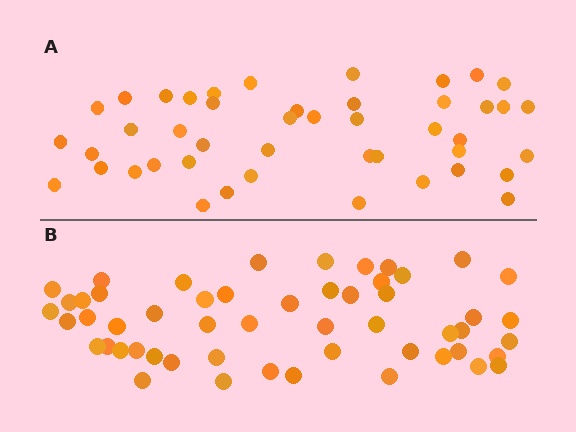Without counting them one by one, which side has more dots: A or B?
Region B (the bottom region) has more dots.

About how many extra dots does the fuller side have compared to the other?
Region B has roughly 8 or so more dots than region A.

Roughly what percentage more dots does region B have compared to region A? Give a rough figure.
About 20% more.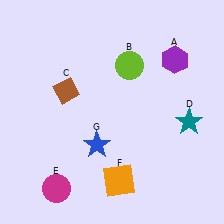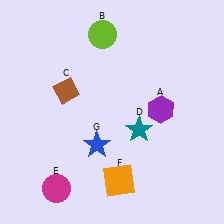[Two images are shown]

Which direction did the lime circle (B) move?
The lime circle (B) moved up.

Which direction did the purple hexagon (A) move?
The purple hexagon (A) moved down.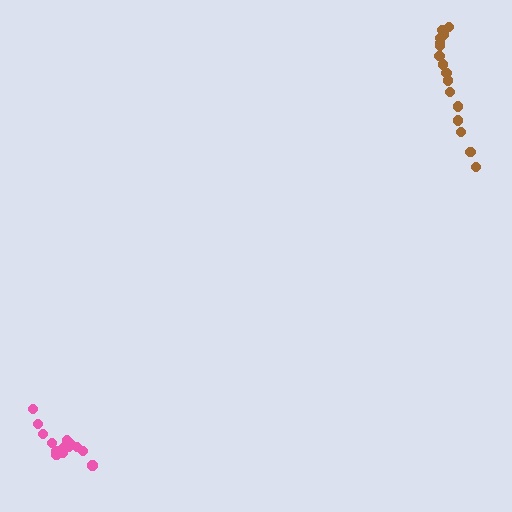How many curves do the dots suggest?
There are 2 distinct paths.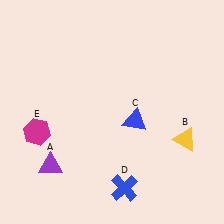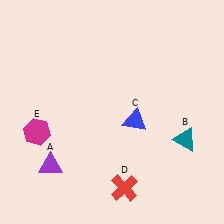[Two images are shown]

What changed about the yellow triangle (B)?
In Image 1, B is yellow. In Image 2, it changed to teal.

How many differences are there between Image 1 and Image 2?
There are 2 differences between the two images.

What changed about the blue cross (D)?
In Image 1, D is blue. In Image 2, it changed to red.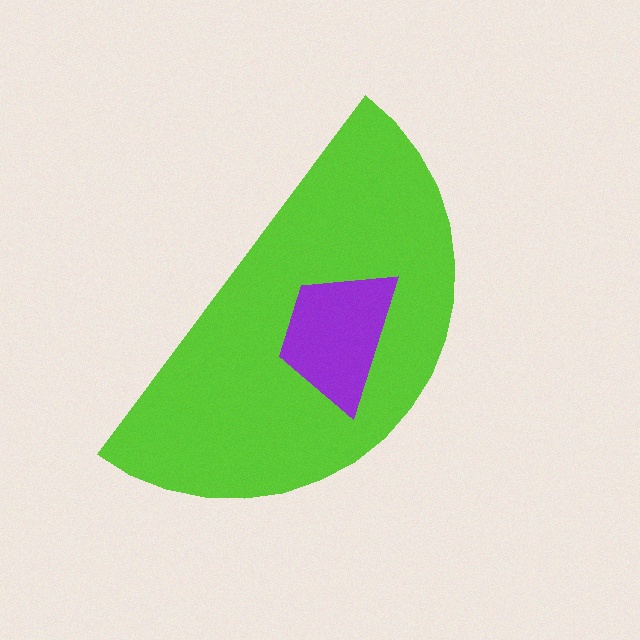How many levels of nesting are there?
2.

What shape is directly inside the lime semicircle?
The purple trapezoid.